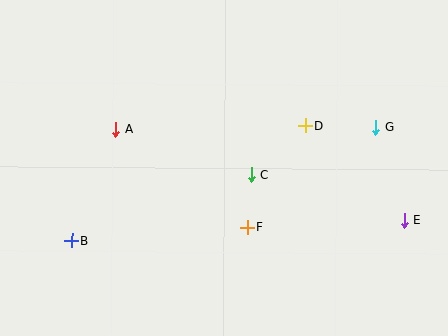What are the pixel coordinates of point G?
Point G is at (376, 127).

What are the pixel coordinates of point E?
Point E is at (404, 221).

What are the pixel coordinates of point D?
Point D is at (305, 125).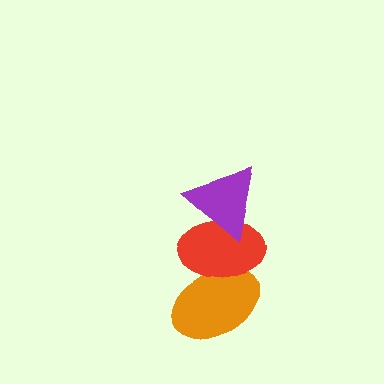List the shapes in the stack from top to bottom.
From top to bottom: the purple triangle, the red ellipse, the orange ellipse.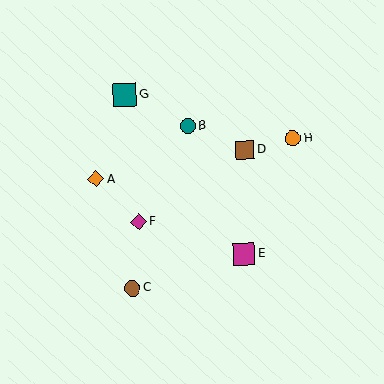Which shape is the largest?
The teal square (labeled G) is the largest.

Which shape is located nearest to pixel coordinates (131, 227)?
The magenta diamond (labeled F) at (139, 222) is nearest to that location.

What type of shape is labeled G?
Shape G is a teal square.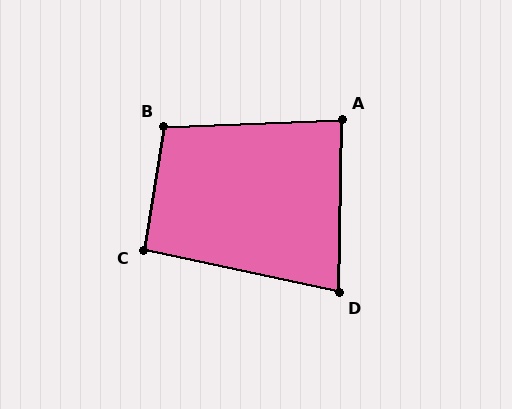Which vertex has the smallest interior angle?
D, at approximately 79 degrees.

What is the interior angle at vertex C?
Approximately 93 degrees (approximately right).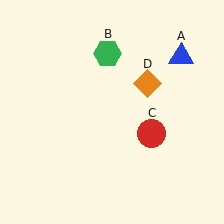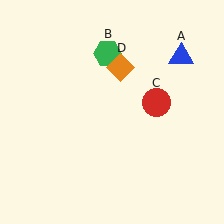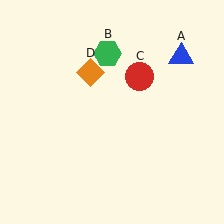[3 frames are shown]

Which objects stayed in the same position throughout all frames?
Blue triangle (object A) and green hexagon (object B) remained stationary.